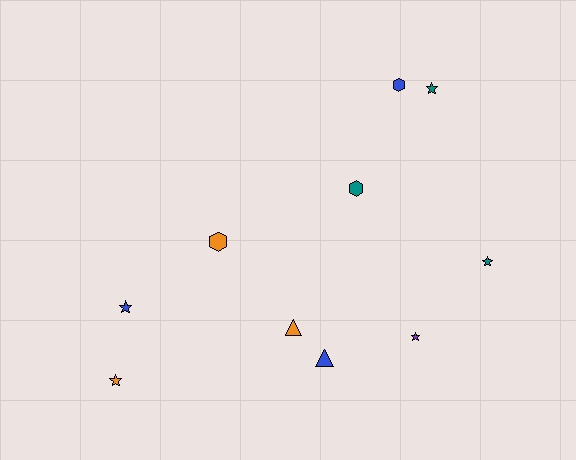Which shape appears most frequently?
Star, with 5 objects.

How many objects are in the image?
There are 10 objects.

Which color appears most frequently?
Orange, with 3 objects.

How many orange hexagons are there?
There is 1 orange hexagon.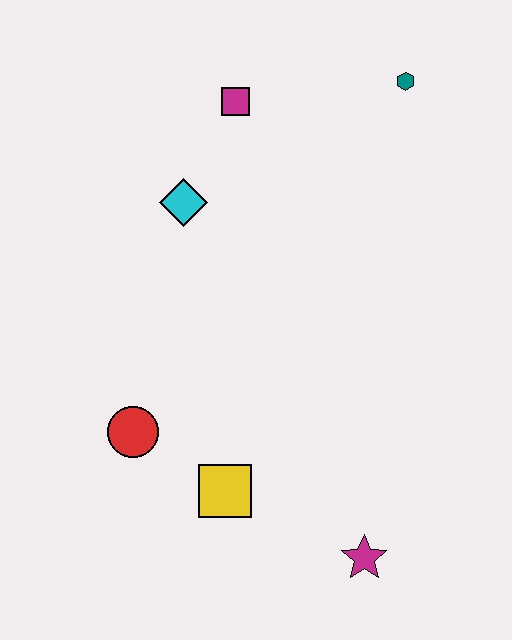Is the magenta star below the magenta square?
Yes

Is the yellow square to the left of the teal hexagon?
Yes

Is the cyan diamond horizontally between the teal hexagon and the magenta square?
No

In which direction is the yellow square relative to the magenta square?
The yellow square is below the magenta square.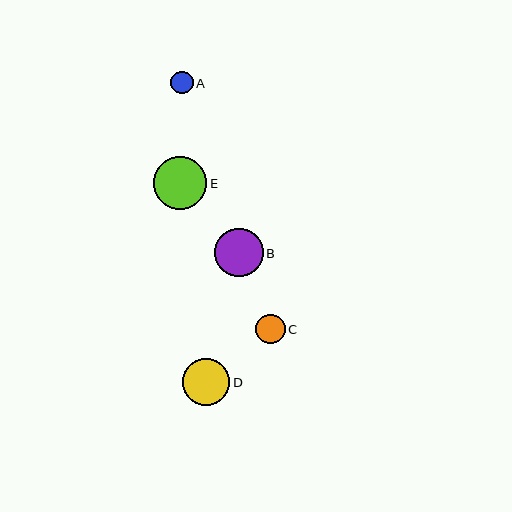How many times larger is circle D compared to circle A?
Circle D is approximately 2.1 times the size of circle A.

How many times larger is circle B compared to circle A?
Circle B is approximately 2.2 times the size of circle A.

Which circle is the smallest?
Circle A is the smallest with a size of approximately 22 pixels.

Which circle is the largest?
Circle E is the largest with a size of approximately 53 pixels.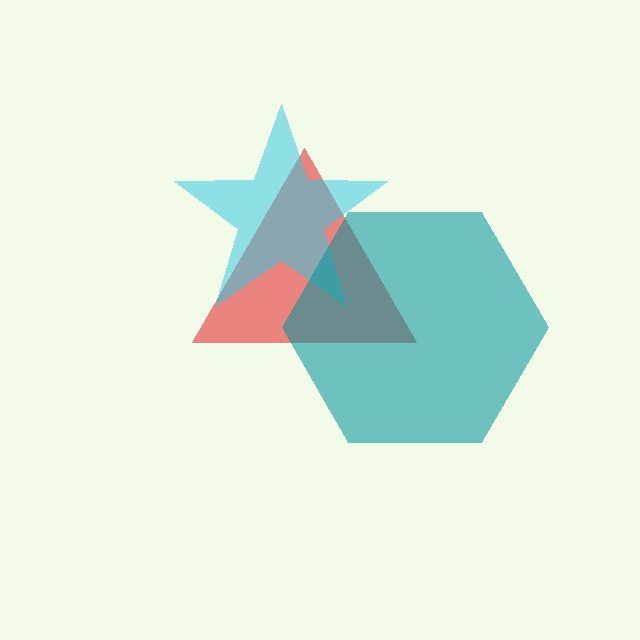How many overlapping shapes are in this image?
There are 3 overlapping shapes in the image.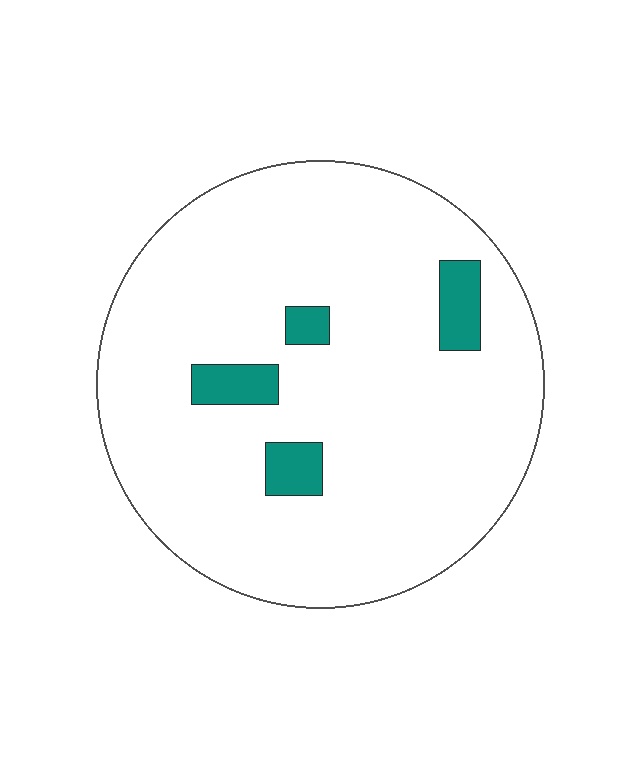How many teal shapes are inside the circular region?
4.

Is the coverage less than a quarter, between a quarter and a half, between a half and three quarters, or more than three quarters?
Less than a quarter.